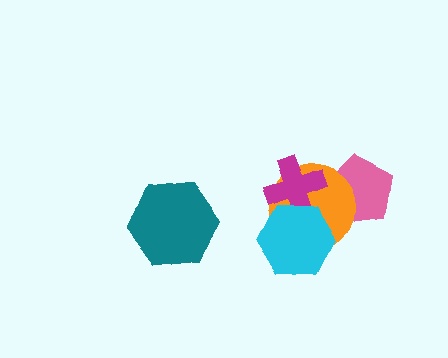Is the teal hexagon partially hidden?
No, no other shape covers it.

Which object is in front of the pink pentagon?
The orange circle is in front of the pink pentagon.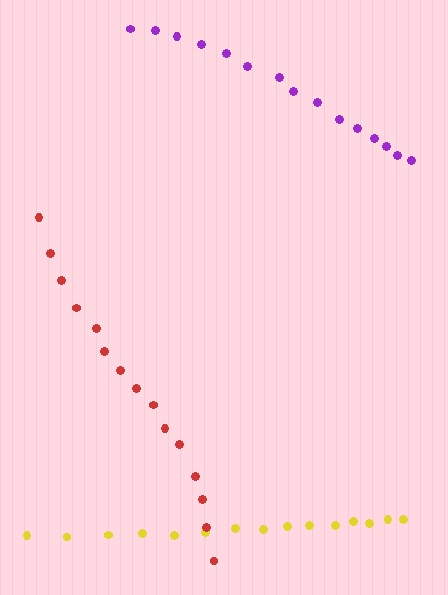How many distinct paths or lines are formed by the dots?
There are 3 distinct paths.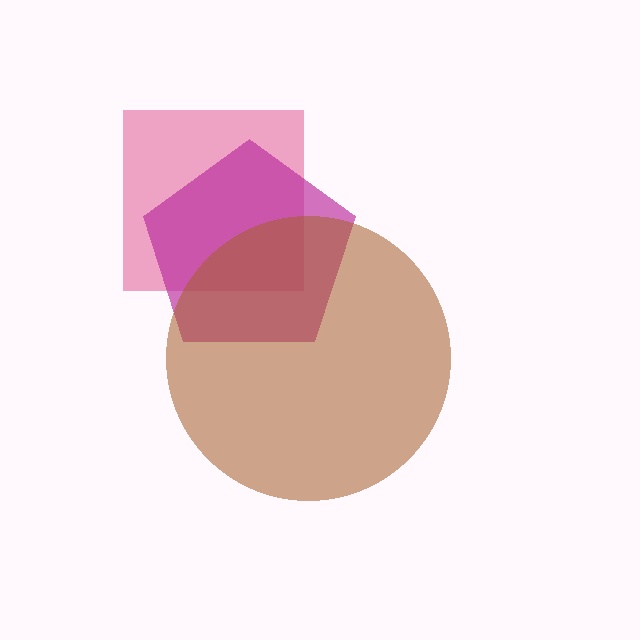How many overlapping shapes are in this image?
There are 3 overlapping shapes in the image.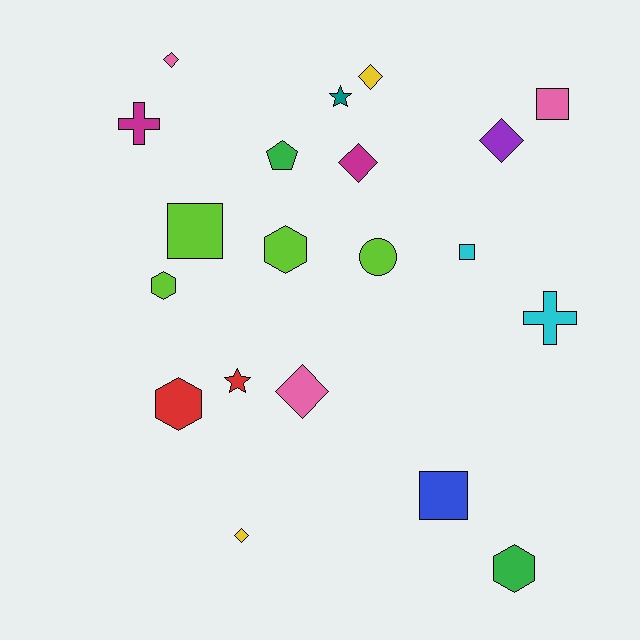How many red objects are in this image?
There are 2 red objects.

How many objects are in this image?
There are 20 objects.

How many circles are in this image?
There is 1 circle.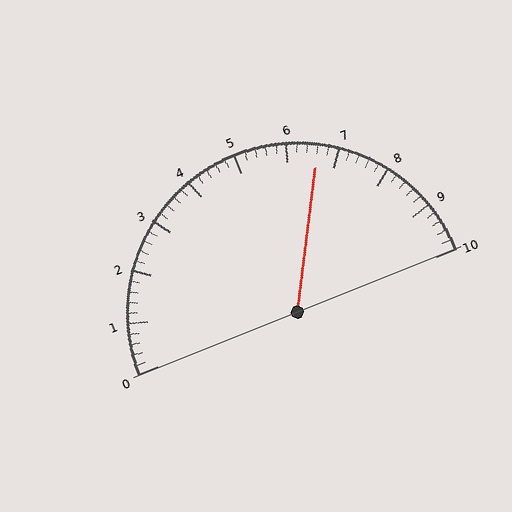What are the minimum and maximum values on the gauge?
The gauge ranges from 0 to 10.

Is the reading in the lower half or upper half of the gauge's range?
The reading is in the upper half of the range (0 to 10).